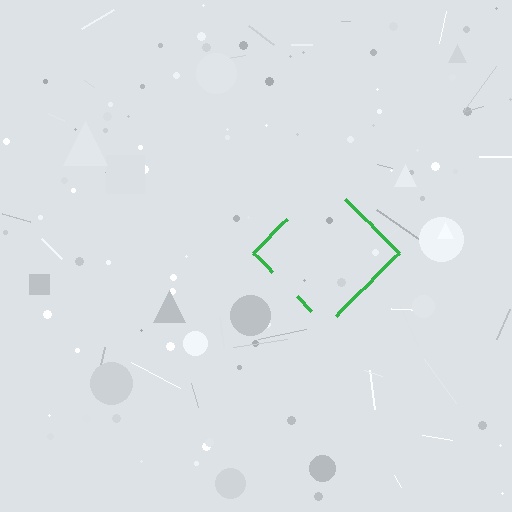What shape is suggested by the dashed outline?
The dashed outline suggests a diamond.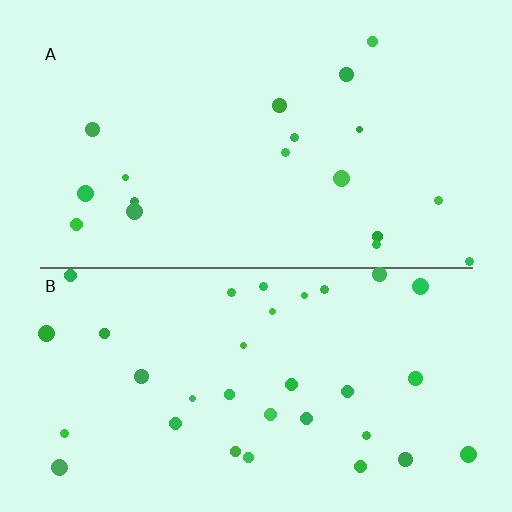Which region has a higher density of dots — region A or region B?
B (the bottom).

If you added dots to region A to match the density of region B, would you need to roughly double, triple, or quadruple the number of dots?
Approximately double.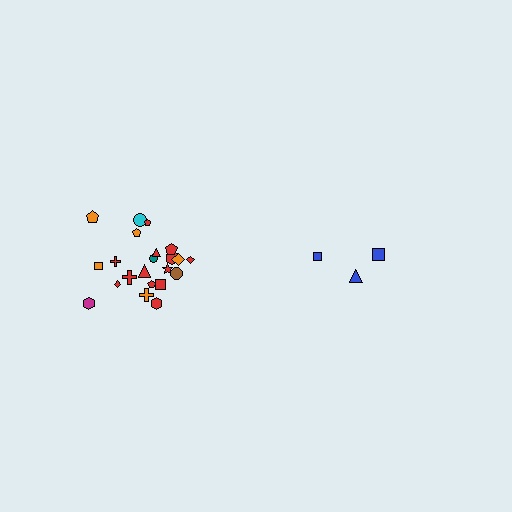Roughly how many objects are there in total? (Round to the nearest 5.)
Roughly 25 objects in total.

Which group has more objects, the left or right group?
The left group.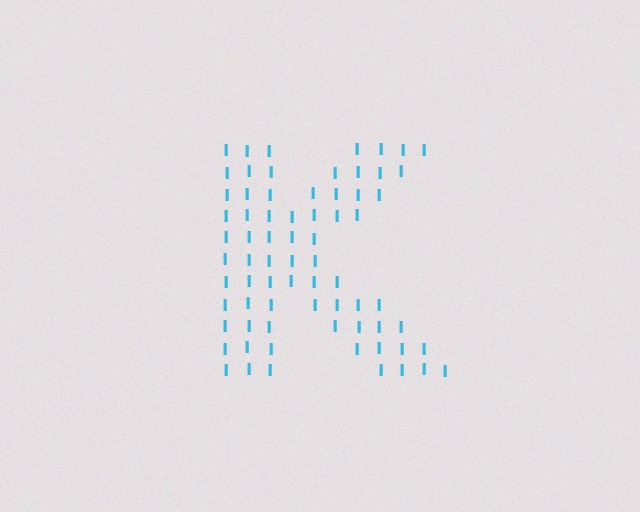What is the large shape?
The large shape is the letter K.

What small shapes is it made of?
It is made of small letter I's.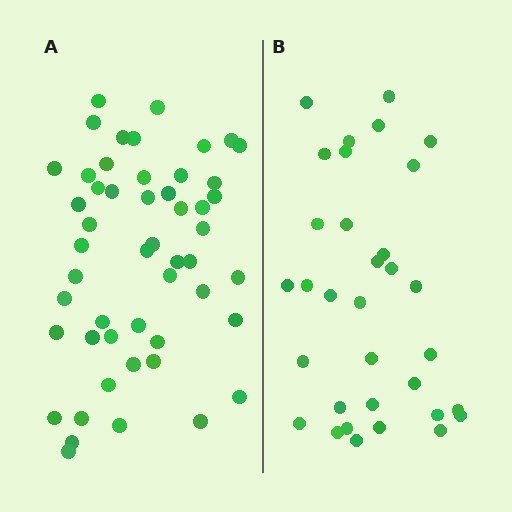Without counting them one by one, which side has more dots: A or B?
Region A (the left region) has more dots.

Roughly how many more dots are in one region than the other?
Region A has approximately 20 more dots than region B.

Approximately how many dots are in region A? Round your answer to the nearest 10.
About 50 dots. (The exact count is 51, which rounds to 50.)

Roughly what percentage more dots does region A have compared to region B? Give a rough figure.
About 55% more.